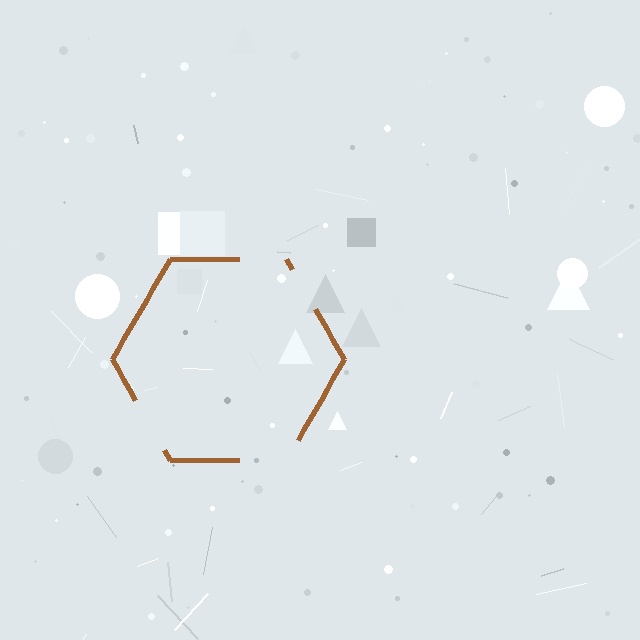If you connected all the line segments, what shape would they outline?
They would outline a hexagon.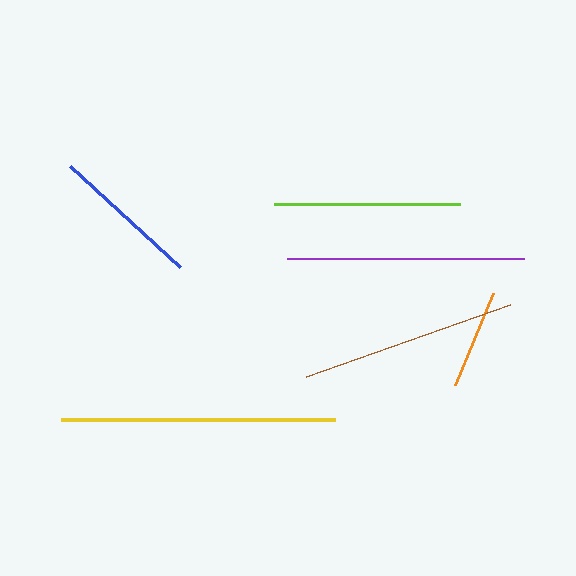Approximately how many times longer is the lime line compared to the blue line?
The lime line is approximately 1.3 times the length of the blue line.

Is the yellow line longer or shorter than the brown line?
The yellow line is longer than the brown line.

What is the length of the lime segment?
The lime segment is approximately 186 pixels long.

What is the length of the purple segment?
The purple segment is approximately 237 pixels long.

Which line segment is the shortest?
The orange line is the shortest at approximately 100 pixels.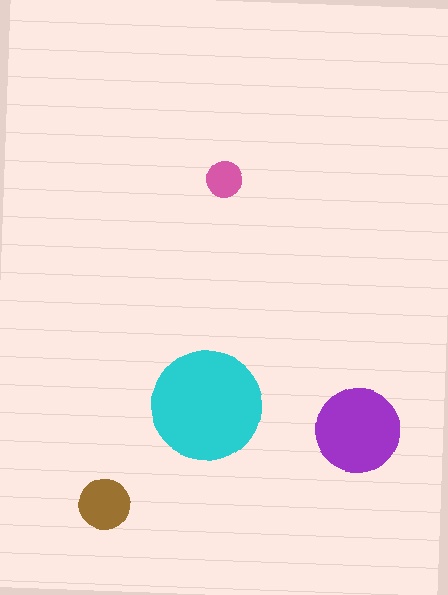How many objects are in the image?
There are 4 objects in the image.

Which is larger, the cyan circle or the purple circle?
The cyan one.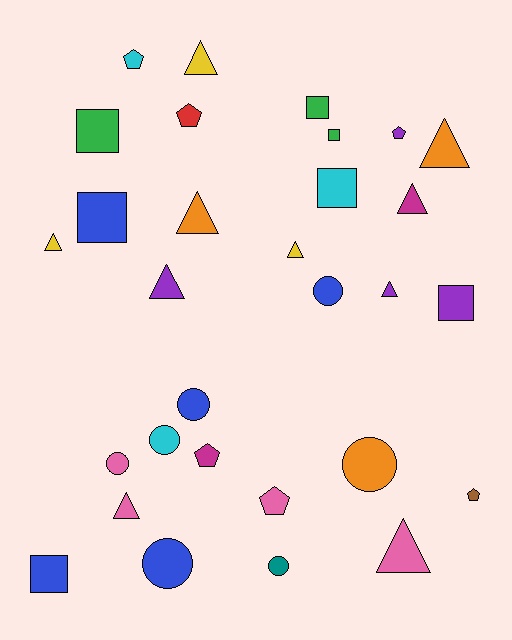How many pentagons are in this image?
There are 6 pentagons.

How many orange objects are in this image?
There are 3 orange objects.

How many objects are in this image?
There are 30 objects.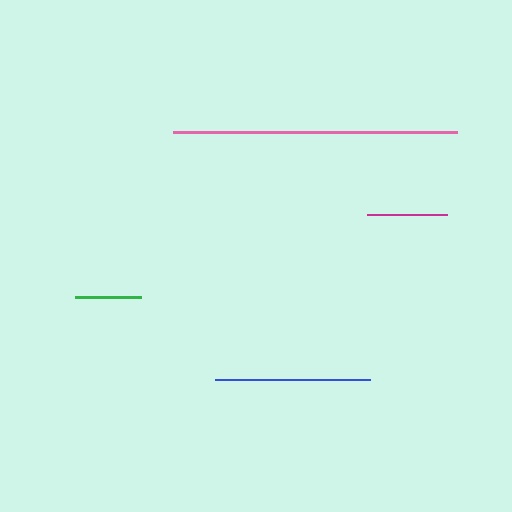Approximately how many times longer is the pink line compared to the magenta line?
The pink line is approximately 3.6 times the length of the magenta line.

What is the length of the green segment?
The green segment is approximately 66 pixels long.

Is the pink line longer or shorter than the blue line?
The pink line is longer than the blue line.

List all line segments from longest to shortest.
From longest to shortest: pink, blue, magenta, green.